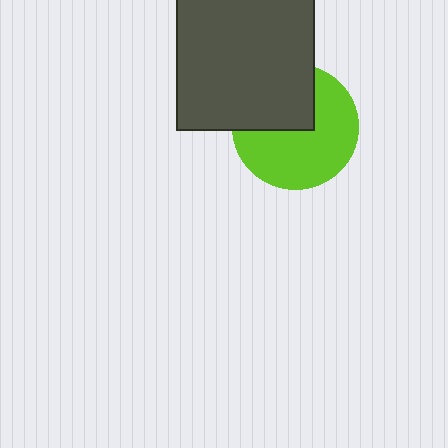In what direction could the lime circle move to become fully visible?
The lime circle could move down. That would shift it out from behind the dark gray rectangle entirely.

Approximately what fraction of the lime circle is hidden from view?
Roughly 38% of the lime circle is hidden behind the dark gray rectangle.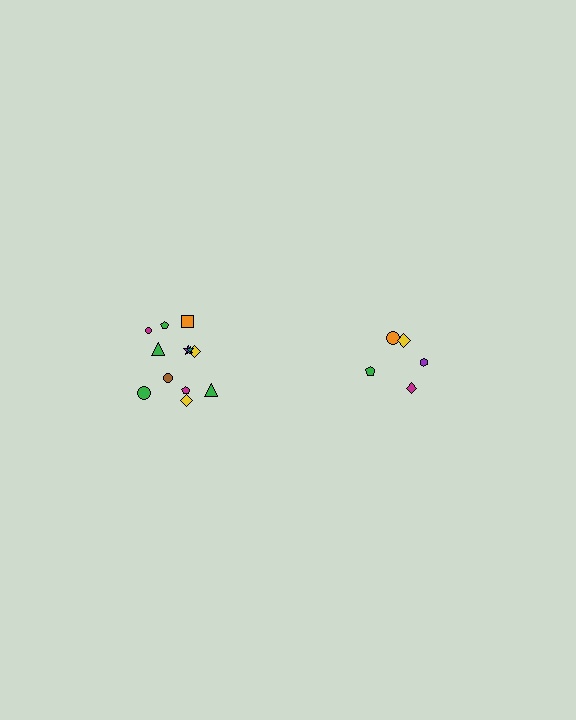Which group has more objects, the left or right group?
The left group.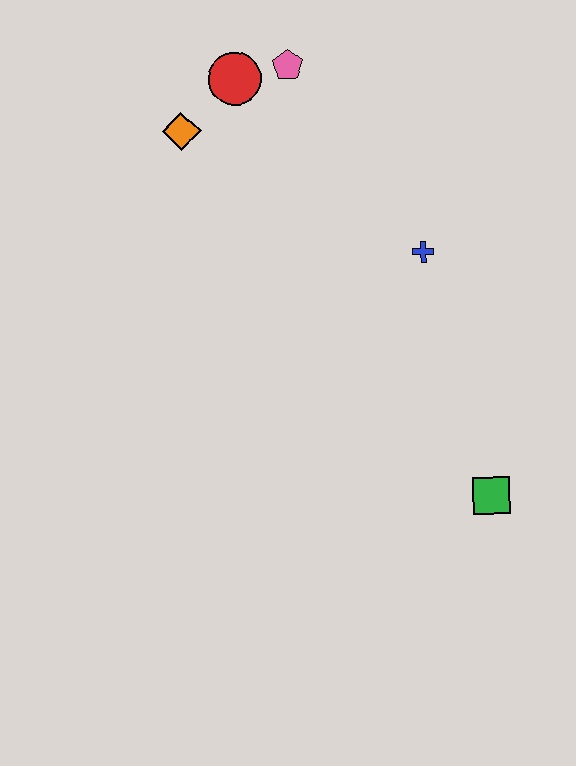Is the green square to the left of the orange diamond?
No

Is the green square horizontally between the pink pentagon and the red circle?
No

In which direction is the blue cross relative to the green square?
The blue cross is above the green square.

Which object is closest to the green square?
The blue cross is closest to the green square.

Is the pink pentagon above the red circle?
Yes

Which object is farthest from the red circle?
The green square is farthest from the red circle.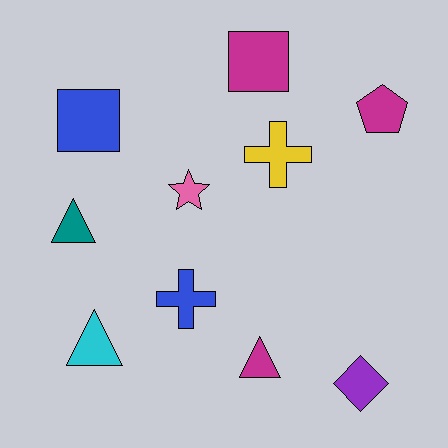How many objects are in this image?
There are 10 objects.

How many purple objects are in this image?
There is 1 purple object.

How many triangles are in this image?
There are 3 triangles.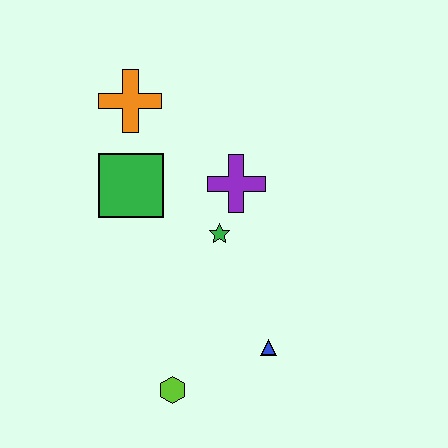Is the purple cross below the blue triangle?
No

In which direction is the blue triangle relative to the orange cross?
The blue triangle is below the orange cross.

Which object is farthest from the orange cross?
The lime hexagon is farthest from the orange cross.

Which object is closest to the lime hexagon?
The blue triangle is closest to the lime hexagon.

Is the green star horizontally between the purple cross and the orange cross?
Yes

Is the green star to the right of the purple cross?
No